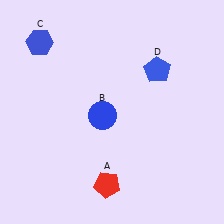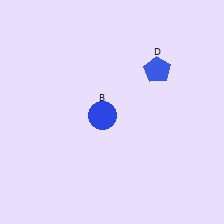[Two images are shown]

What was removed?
The red pentagon (A), the blue hexagon (C) were removed in Image 2.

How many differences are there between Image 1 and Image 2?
There are 2 differences between the two images.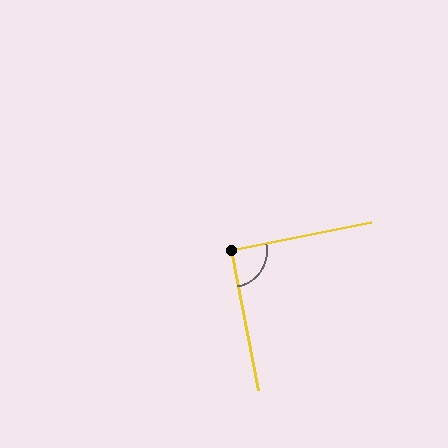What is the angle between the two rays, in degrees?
Approximately 91 degrees.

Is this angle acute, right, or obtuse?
It is approximately a right angle.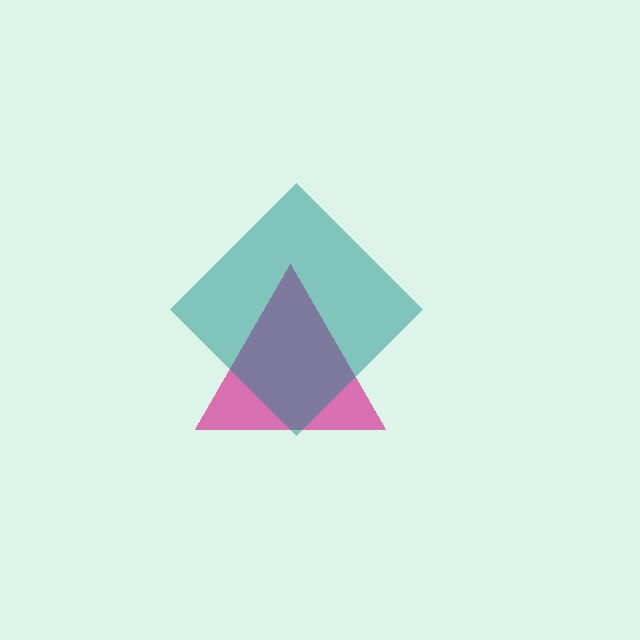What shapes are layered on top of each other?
The layered shapes are: a magenta triangle, a teal diamond.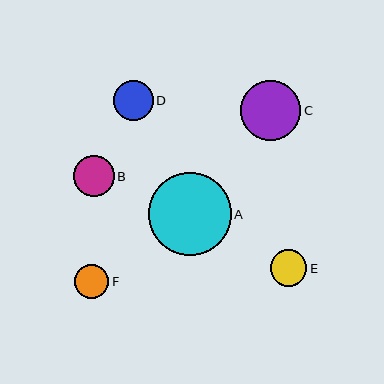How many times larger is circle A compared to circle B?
Circle A is approximately 2.0 times the size of circle B.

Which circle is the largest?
Circle A is the largest with a size of approximately 82 pixels.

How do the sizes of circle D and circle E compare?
Circle D and circle E are approximately the same size.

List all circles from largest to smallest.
From largest to smallest: A, C, B, D, E, F.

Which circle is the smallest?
Circle F is the smallest with a size of approximately 34 pixels.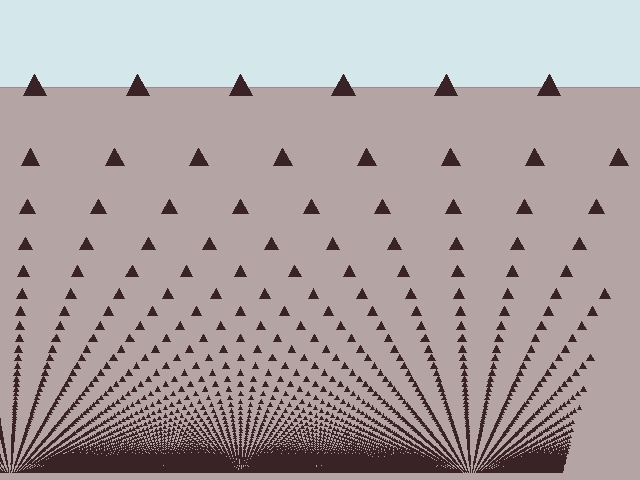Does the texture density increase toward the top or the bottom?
Density increases toward the bottom.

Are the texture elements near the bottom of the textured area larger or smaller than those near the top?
Smaller. The gradient is inverted — elements near the bottom are smaller and denser.